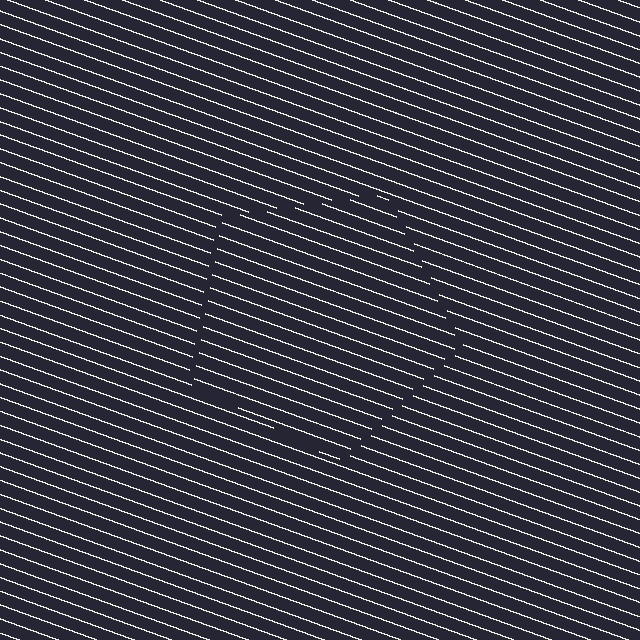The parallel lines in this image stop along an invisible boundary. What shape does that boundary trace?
An illusory pentagon. The interior of the shape contains the same grating, shifted by half a period — the contour is defined by the phase discontinuity where line-ends from the inner and outer gratings abut.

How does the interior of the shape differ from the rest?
The interior of the shape contains the same grating, shifted by half a period — the contour is defined by the phase discontinuity where line-ends from the inner and outer gratings abut.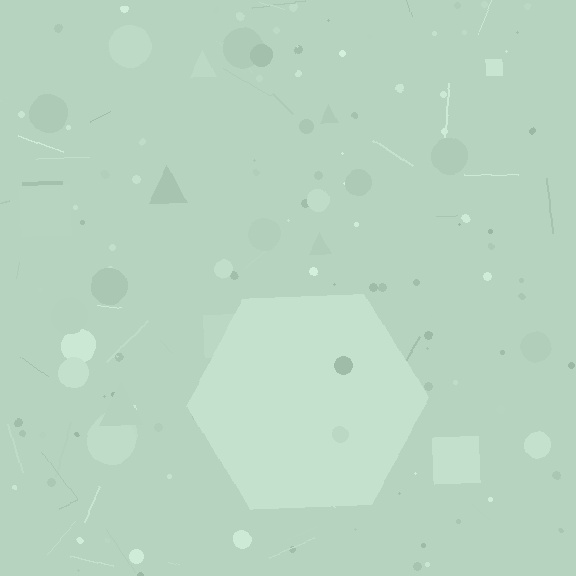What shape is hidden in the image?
A hexagon is hidden in the image.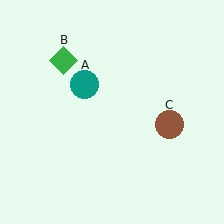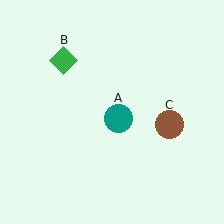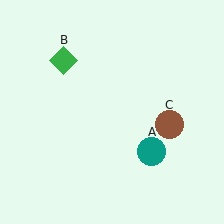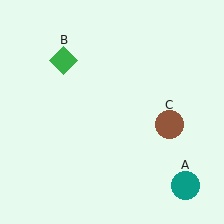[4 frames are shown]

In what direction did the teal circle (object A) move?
The teal circle (object A) moved down and to the right.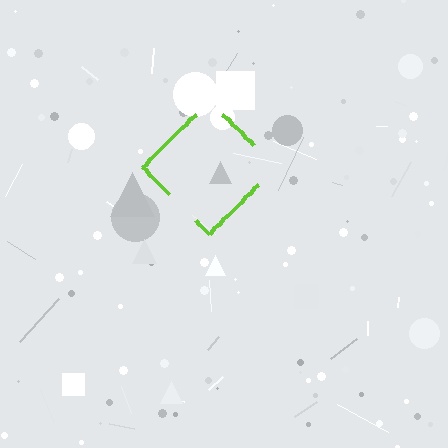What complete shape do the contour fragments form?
The contour fragments form a diamond.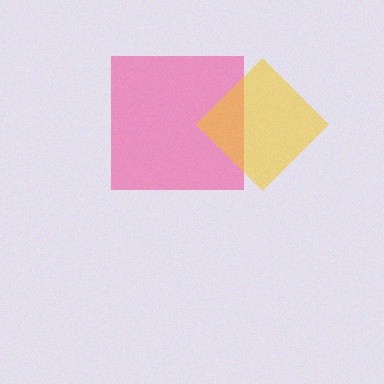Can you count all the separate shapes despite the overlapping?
Yes, there are 2 separate shapes.